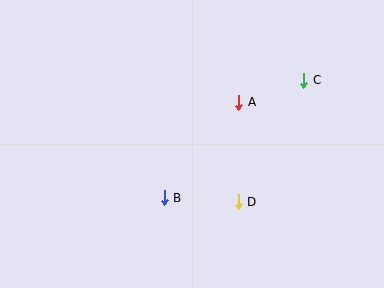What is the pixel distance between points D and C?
The distance between D and C is 138 pixels.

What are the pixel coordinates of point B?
Point B is at (164, 198).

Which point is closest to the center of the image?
Point B at (164, 198) is closest to the center.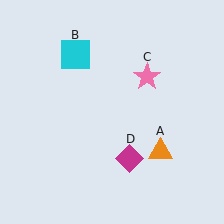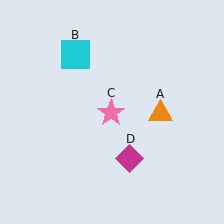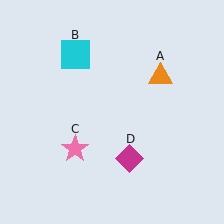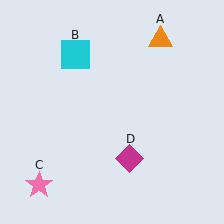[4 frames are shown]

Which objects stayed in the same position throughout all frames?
Cyan square (object B) and magenta diamond (object D) remained stationary.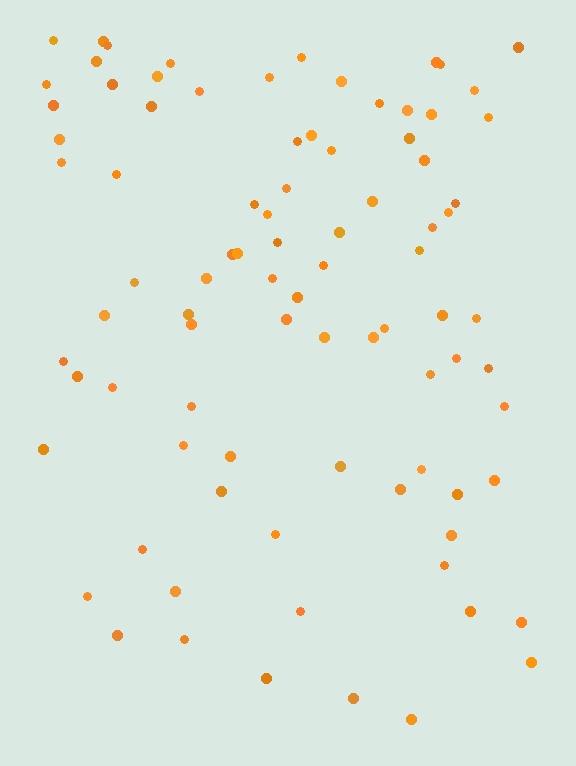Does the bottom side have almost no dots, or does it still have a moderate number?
Still a moderate number, just noticeably fewer than the top.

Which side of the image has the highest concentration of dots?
The top.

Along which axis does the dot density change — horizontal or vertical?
Vertical.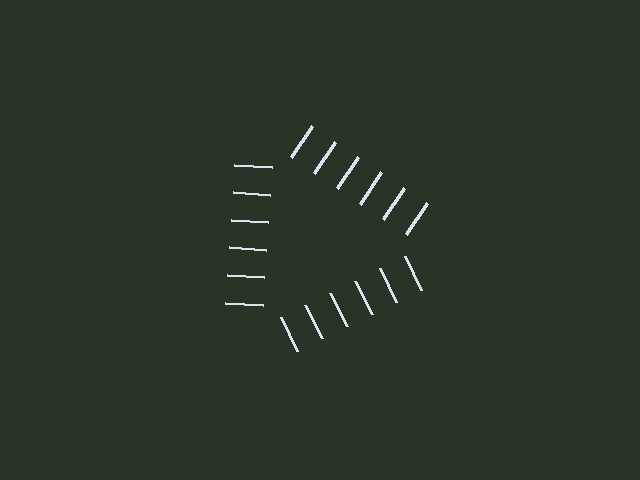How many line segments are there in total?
18 — 6 along each of the 3 edges.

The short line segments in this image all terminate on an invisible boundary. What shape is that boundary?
An illusory triangle — the line segments terminate on its edges but no continuous stroke is drawn.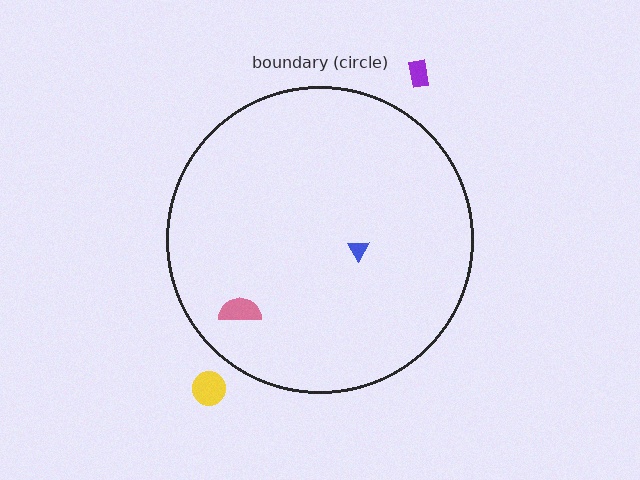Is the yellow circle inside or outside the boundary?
Outside.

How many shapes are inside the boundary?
2 inside, 2 outside.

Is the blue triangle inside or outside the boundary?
Inside.